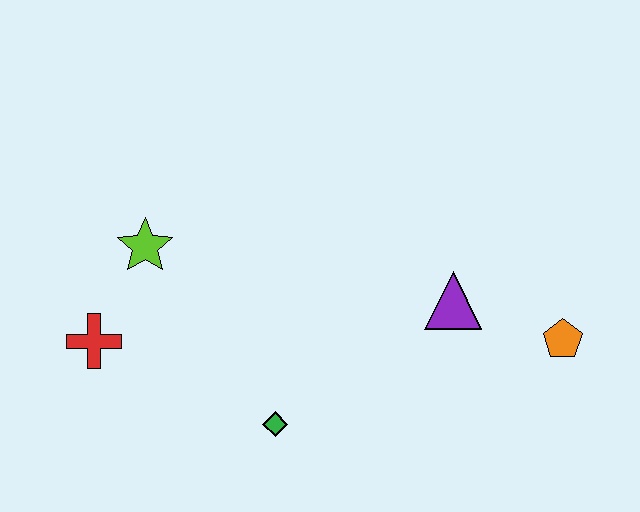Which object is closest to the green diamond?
The red cross is closest to the green diamond.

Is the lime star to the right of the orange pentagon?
No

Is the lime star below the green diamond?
No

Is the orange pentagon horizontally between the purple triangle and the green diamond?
No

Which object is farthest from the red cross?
The orange pentagon is farthest from the red cross.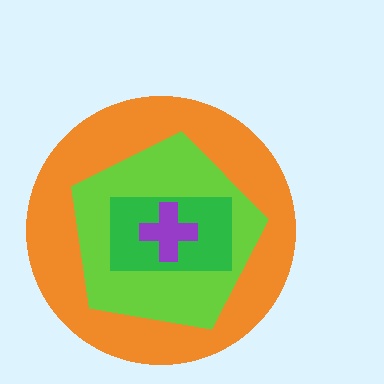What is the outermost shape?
The orange circle.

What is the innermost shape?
The purple cross.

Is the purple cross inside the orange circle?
Yes.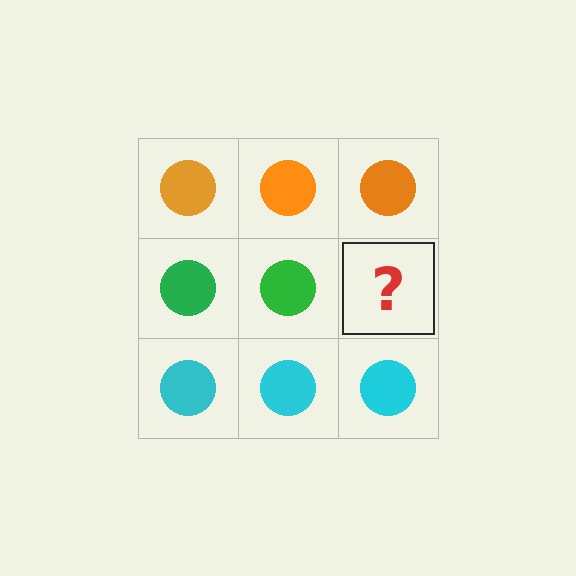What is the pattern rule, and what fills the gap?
The rule is that each row has a consistent color. The gap should be filled with a green circle.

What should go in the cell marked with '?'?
The missing cell should contain a green circle.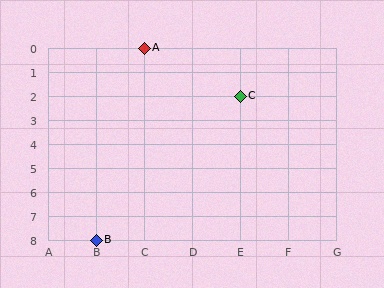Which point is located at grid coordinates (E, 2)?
Point C is at (E, 2).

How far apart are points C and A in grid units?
Points C and A are 2 columns and 2 rows apart (about 2.8 grid units diagonally).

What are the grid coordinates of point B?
Point B is at grid coordinates (B, 8).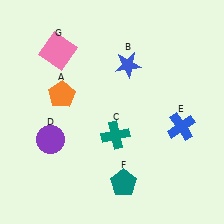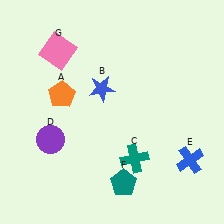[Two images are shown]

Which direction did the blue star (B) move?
The blue star (B) moved left.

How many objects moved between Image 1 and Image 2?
3 objects moved between the two images.